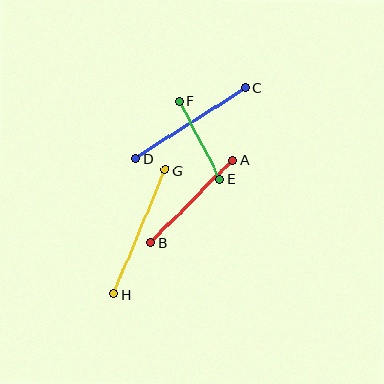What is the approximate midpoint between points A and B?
The midpoint is at approximately (191, 201) pixels.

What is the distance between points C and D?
The distance is approximately 131 pixels.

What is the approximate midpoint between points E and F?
The midpoint is at approximately (200, 140) pixels.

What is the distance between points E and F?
The distance is approximately 88 pixels.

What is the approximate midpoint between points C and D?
The midpoint is at approximately (191, 123) pixels.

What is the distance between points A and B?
The distance is approximately 116 pixels.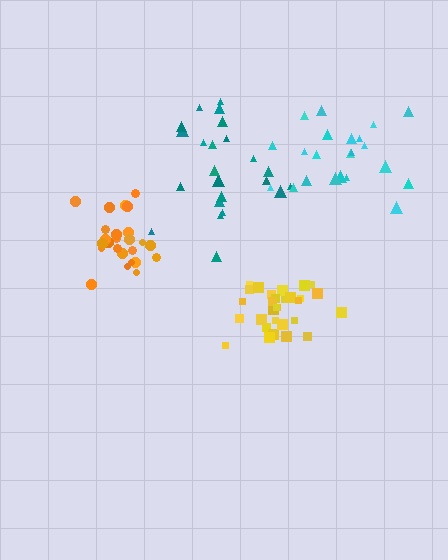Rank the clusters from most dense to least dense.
yellow, orange, cyan, teal.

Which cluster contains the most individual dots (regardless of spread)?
Yellow (31).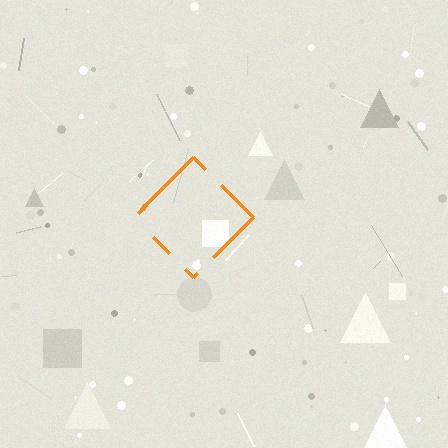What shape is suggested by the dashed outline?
The dashed outline suggests a diamond.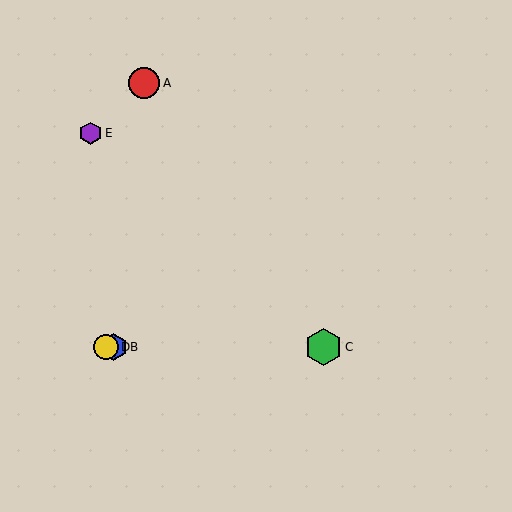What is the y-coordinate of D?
Object D is at y≈347.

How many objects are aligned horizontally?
3 objects (B, C, D) are aligned horizontally.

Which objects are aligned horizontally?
Objects B, C, D are aligned horizontally.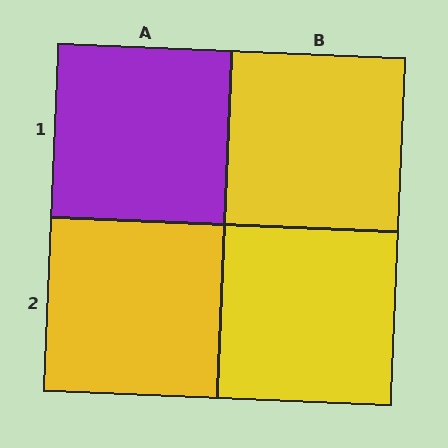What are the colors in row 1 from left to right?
Purple, yellow.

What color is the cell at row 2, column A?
Yellow.